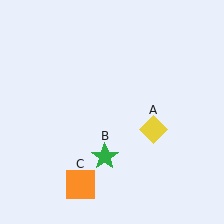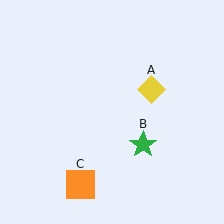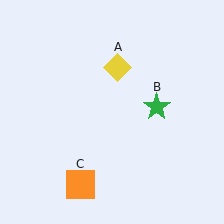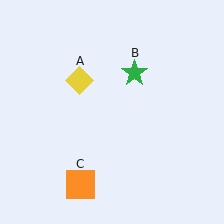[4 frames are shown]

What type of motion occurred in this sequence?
The yellow diamond (object A), green star (object B) rotated counterclockwise around the center of the scene.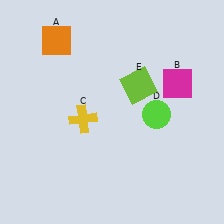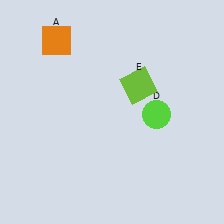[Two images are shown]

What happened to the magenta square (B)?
The magenta square (B) was removed in Image 2. It was in the top-right area of Image 1.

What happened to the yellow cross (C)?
The yellow cross (C) was removed in Image 2. It was in the bottom-left area of Image 1.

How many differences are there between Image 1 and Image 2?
There are 2 differences between the two images.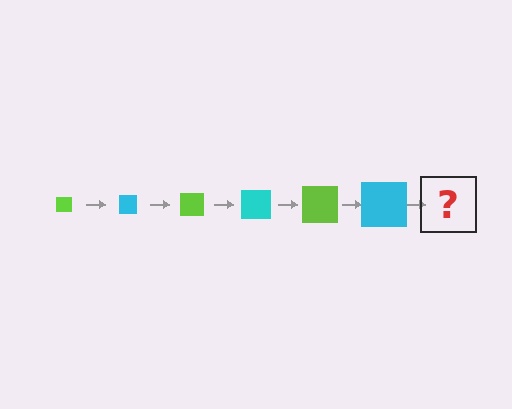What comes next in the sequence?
The next element should be a lime square, larger than the previous one.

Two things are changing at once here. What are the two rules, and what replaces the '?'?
The two rules are that the square grows larger each step and the color cycles through lime and cyan. The '?' should be a lime square, larger than the previous one.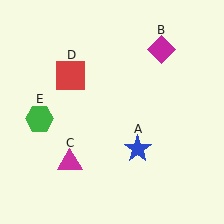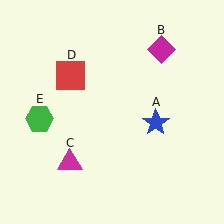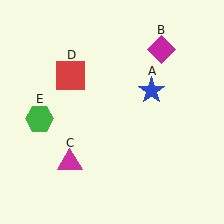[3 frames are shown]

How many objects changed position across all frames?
1 object changed position: blue star (object A).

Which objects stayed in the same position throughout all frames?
Magenta diamond (object B) and magenta triangle (object C) and red square (object D) and green hexagon (object E) remained stationary.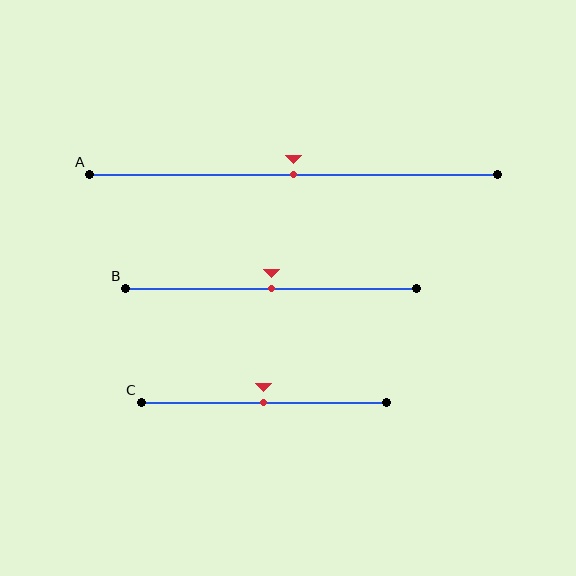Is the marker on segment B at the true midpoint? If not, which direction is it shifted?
Yes, the marker on segment B is at the true midpoint.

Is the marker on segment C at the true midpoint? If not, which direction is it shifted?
Yes, the marker on segment C is at the true midpoint.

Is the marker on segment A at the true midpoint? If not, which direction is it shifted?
Yes, the marker on segment A is at the true midpoint.